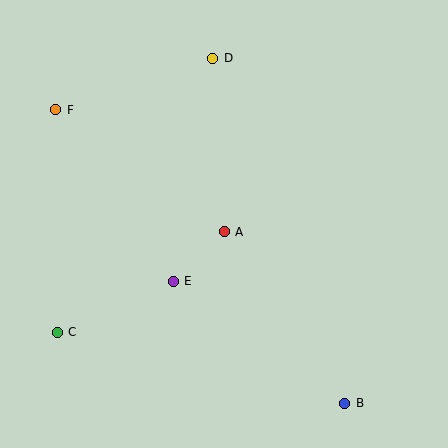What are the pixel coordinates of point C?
Point C is at (57, 332).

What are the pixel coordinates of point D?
Point D is at (213, 58).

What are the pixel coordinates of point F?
Point F is at (56, 110).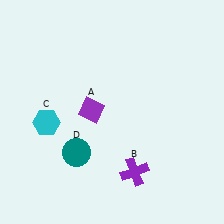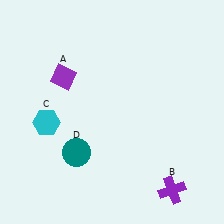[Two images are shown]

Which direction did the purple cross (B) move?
The purple cross (B) moved right.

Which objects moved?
The objects that moved are: the purple diamond (A), the purple cross (B).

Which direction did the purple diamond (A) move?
The purple diamond (A) moved up.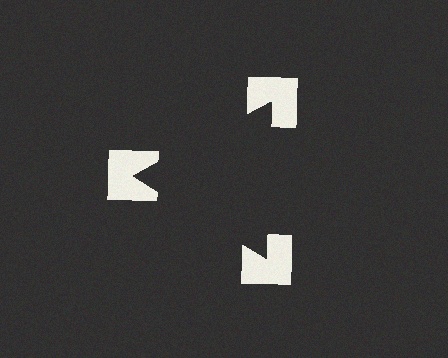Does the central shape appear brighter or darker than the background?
It typically appears slightly darker than the background, even though no actual brightness change is drawn.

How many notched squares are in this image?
There are 3 — one at each vertex of the illusory triangle.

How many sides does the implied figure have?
3 sides.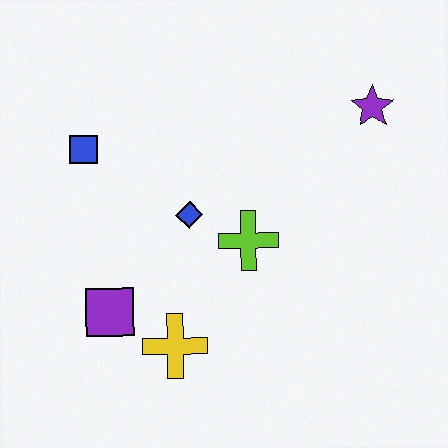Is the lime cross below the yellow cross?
No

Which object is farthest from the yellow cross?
The purple star is farthest from the yellow cross.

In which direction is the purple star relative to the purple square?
The purple star is to the right of the purple square.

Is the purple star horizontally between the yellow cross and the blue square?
No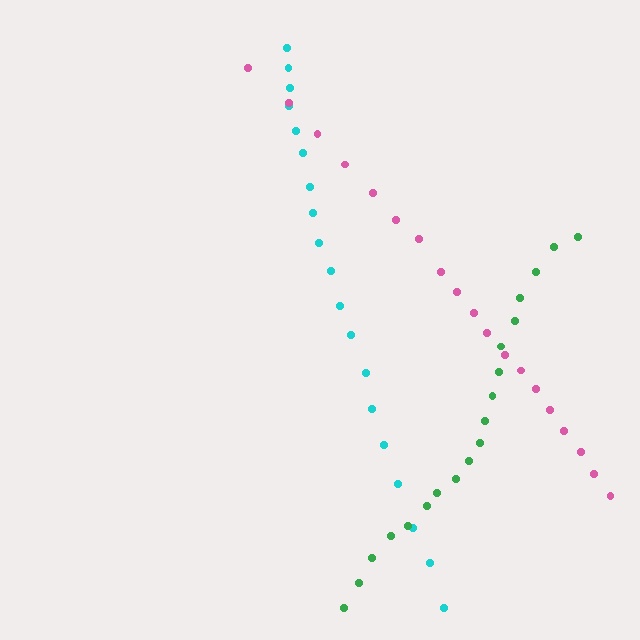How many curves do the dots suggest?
There are 3 distinct paths.